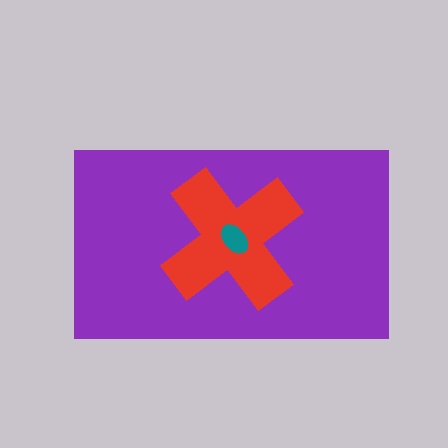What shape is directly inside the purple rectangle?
The red cross.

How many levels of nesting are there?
3.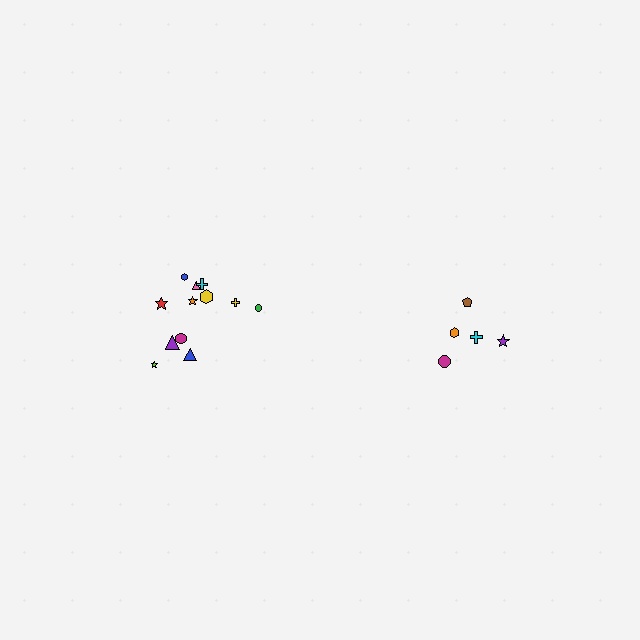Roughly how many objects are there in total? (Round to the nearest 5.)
Roughly 15 objects in total.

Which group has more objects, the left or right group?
The left group.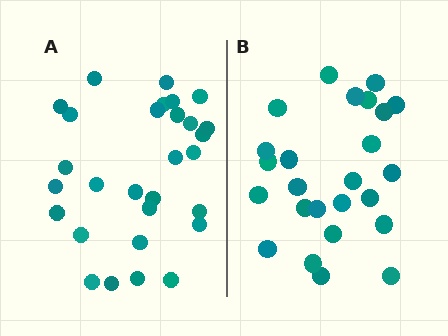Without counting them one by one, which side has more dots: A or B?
Region A (the left region) has more dots.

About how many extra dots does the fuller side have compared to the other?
Region A has about 4 more dots than region B.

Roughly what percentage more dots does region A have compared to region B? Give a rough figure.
About 15% more.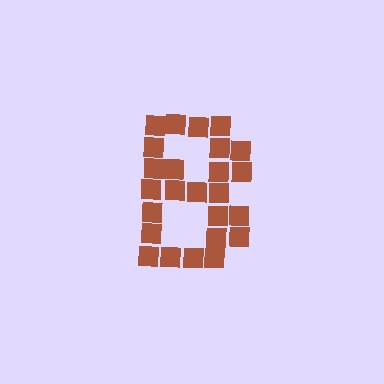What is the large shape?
The large shape is the digit 8.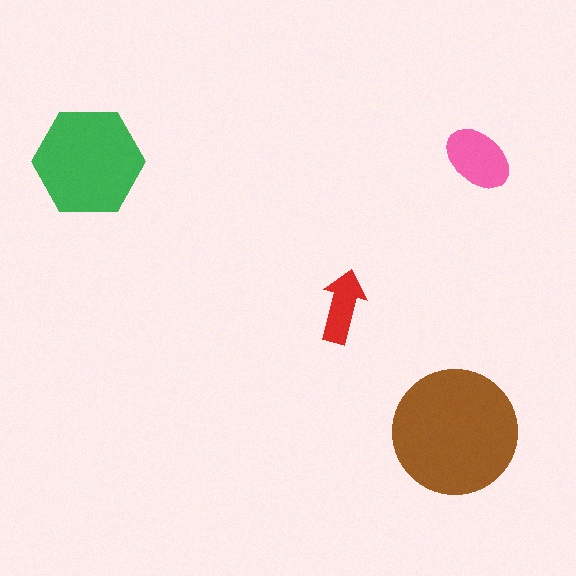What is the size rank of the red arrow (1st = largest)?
4th.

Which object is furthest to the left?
The green hexagon is leftmost.